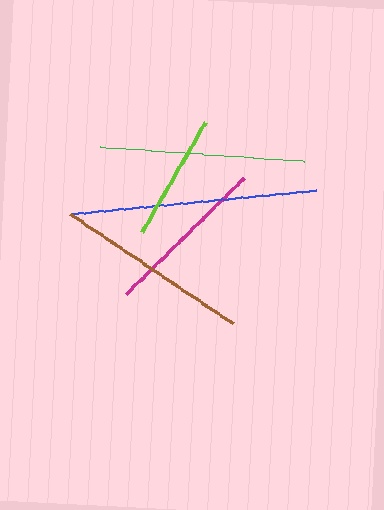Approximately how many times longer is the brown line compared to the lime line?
The brown line is approximately 1.5 times the length of the lime line.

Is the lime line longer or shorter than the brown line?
The brown line is longer than the lime line.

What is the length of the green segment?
The green segment is approximately 204 pixels long.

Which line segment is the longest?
The blue line is the longest at approximately 247 pixels.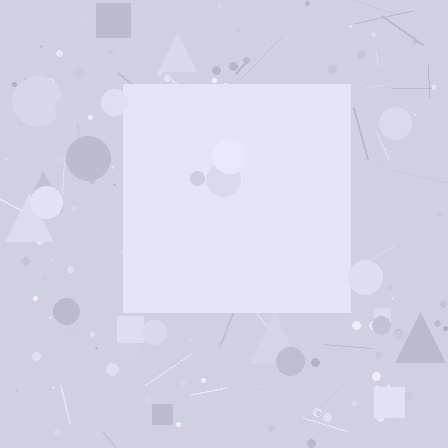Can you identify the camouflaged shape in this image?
The camouflaged shape is a square.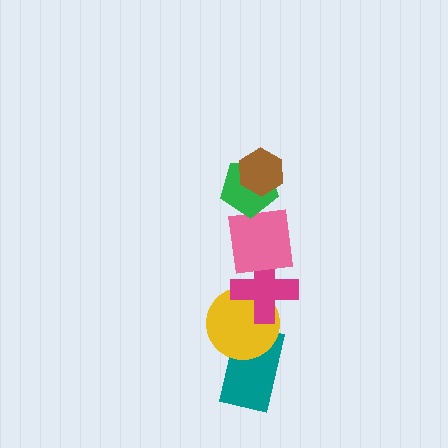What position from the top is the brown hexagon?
The brown hexagon is 1st from the top.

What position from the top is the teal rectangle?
The teal rectangle is 6th from the top.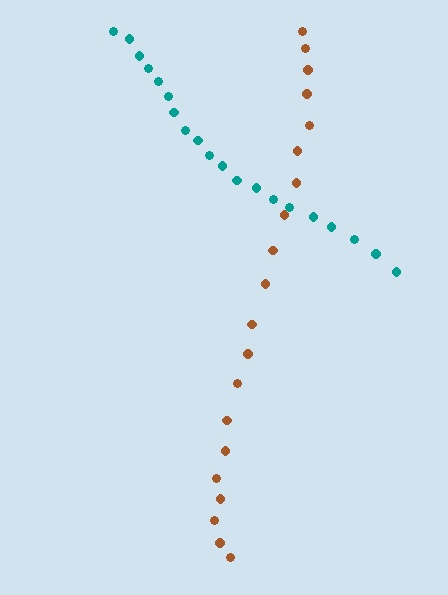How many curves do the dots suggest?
There are 2 distinct paths.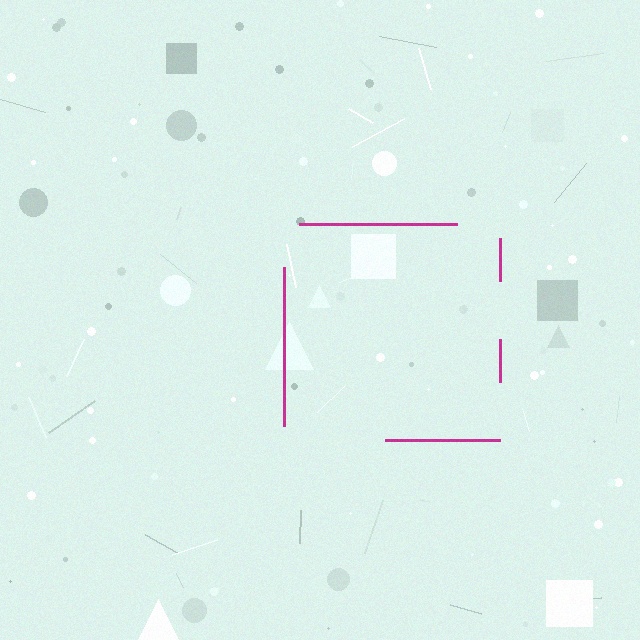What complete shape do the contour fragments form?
The contour fragments form a square.